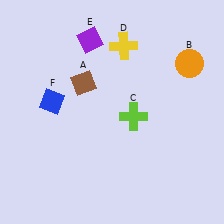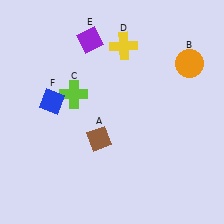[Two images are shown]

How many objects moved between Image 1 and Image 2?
2 objects moved between the two images.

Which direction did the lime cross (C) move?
The lime cross (C) moved left.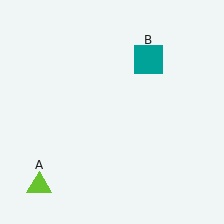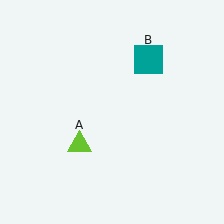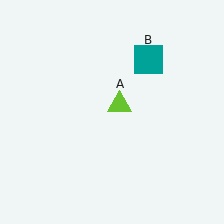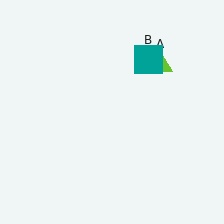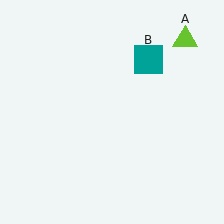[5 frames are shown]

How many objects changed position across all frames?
1 object changed position: lime triangle (object A).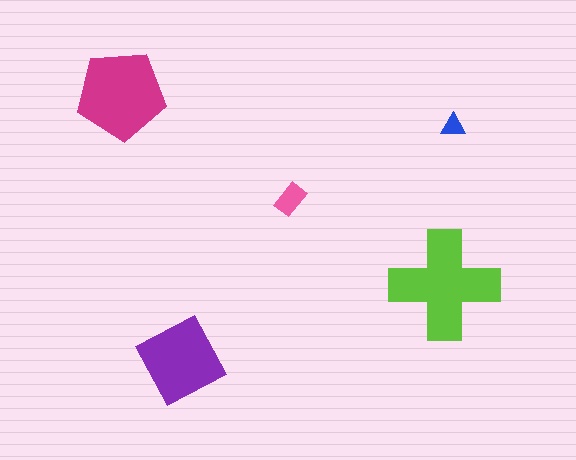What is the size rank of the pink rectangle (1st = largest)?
4th.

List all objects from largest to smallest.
The lime cross, the magenta pentagon, the purple diamond, the pink rectangle, the blue triangle.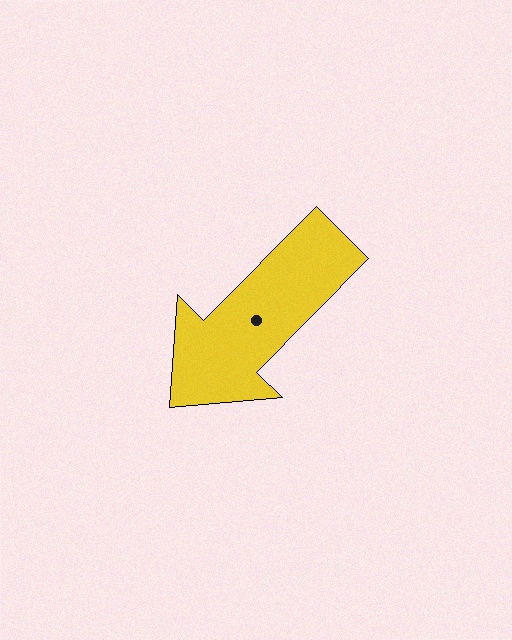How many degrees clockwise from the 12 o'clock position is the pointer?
Approximately 225 degrees.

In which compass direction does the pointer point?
Southwest.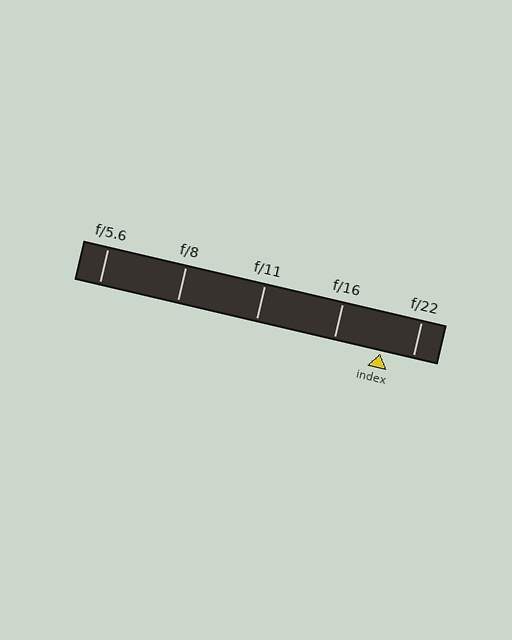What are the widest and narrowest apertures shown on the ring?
The widest aperture shown is f/5.6 and the narrowest is f/22.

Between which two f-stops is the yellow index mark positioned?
The index mark is between f/16 and f/22.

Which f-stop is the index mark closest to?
The index mark is closest to f/22.